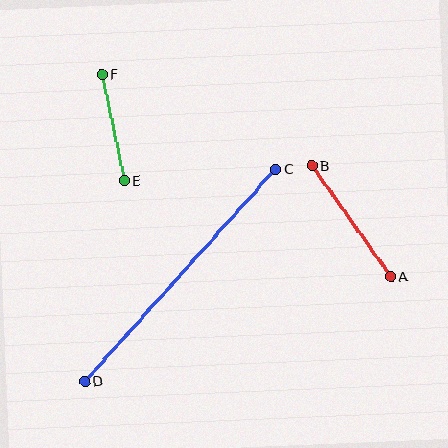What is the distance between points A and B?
The distance is approximately 136 pixels.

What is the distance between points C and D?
The distance is approximately 285 pixels.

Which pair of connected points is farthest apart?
Points C and D are farthest apart.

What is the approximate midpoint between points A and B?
The midpoint is at approximately (351, 222) pixels.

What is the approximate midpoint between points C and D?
The midpoint is at approximately (180, 276) pixels.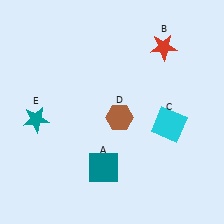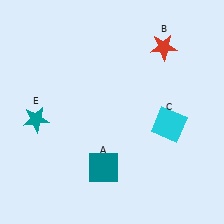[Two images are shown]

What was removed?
The brown hexagon (D) was removed in Image 2.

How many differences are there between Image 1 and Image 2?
There is 1 difference between the two images.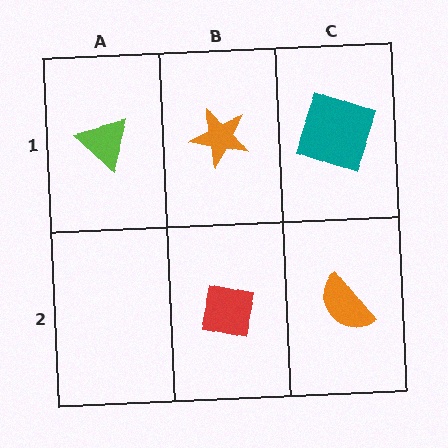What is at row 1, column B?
An orange star.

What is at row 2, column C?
An orange semicircle.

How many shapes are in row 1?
3 shapes.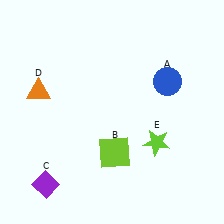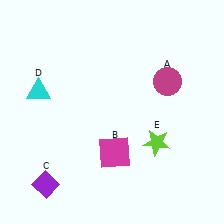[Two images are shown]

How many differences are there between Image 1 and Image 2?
There are 3 differences between the two images.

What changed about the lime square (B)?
In Image 1, B is lime. In Image 2, it changed to magenta.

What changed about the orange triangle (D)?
In Image 1, D is orange. In Image 2, it changed to cyan.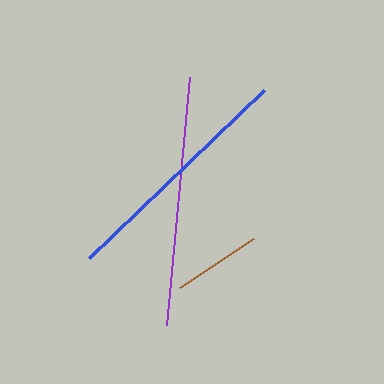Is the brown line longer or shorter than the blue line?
The blue line is longer than the brown line.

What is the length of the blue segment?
The blue segment is approximately 243 pixels long.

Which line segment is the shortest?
The brown line is the shortest at approximately 89 pixels.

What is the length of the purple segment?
The purple segment is approximately 250 pixels long.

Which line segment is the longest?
The purple line is the longest at approximately 250 pixels.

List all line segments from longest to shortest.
From longest to shortest: purple, blue, brown.